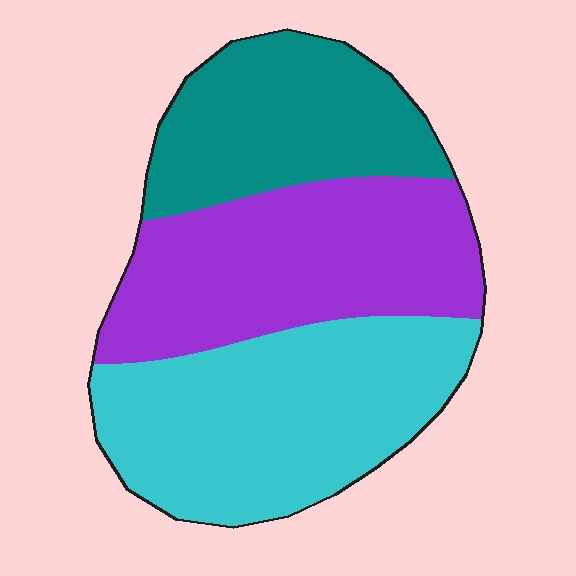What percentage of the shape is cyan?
Cyan takes up about two fifths (2/5) of the shape.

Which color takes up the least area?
Teal, at roughly 25%.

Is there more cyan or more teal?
Cyan.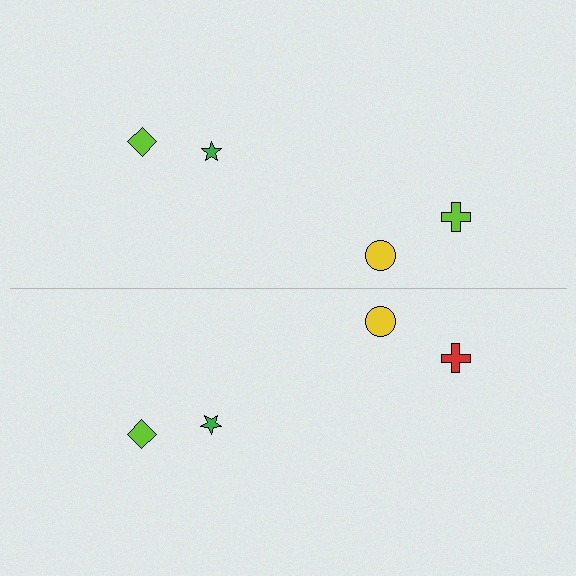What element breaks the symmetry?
The red cross on the bottom side breaks the symmetry — its mirror counterpart is lime.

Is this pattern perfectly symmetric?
No, the pattern is not perfectly symmetric. The red cross on the bottom side breaks the symmetry — its mirror counterpart is lime.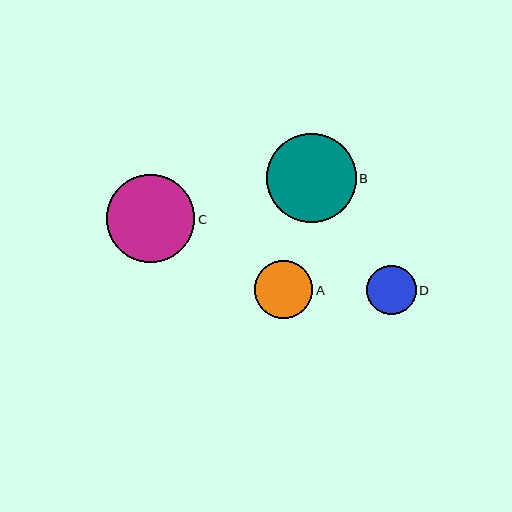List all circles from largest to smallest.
From largest to smallest: B, C, A, D.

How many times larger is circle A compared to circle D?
Circle A is approximately 1.2 times the size of circle D.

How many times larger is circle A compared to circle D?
Circle A is approximately 1.2 times the size of circle D.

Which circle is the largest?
Circle B is the largest with a size of approximately 90 pixels.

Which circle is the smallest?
Circle D is the smallest with a size of approximately 49 pixels.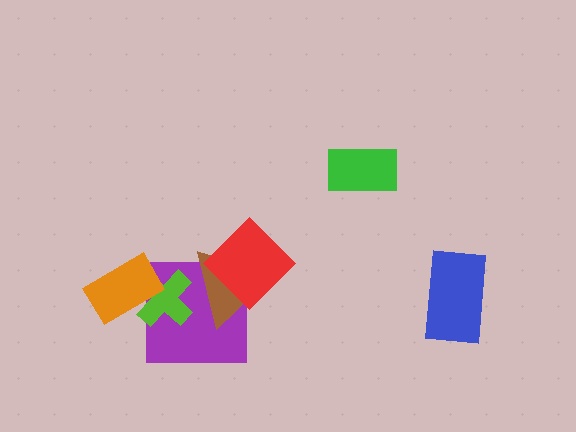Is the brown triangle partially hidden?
Yes, it is partially covered by another shape.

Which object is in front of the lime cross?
The orange rectangle is in front of the lime cross.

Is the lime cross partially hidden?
Yes, it is partially covered by another shape.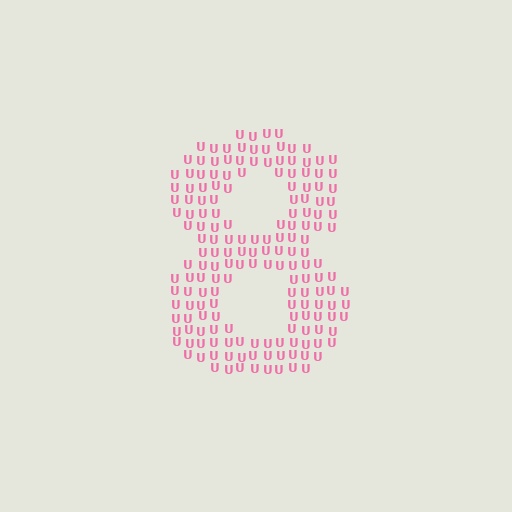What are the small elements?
The small elements are letter U's.